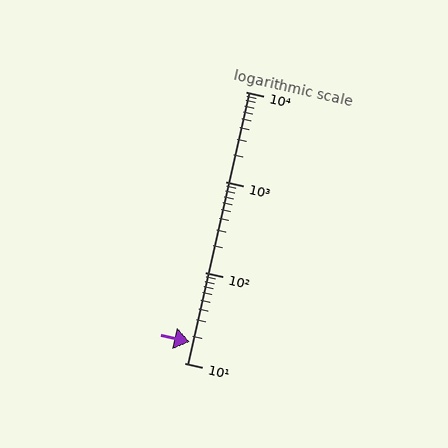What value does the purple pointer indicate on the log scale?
The pointer indicates approximately 17.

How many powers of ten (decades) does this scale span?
The scale spans 3 decades, from 10 to 10000.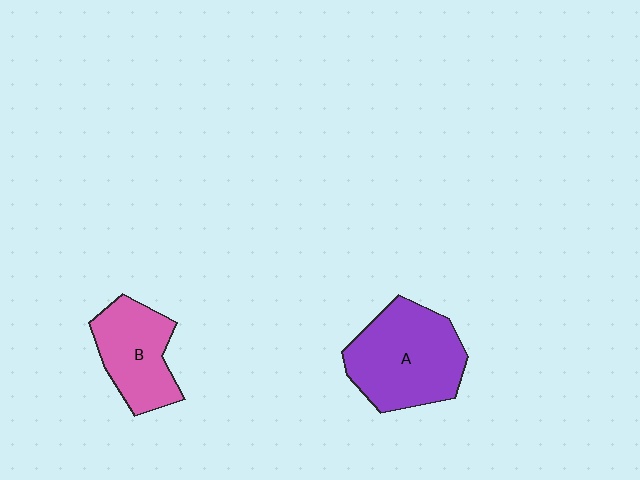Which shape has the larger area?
Shape A (purple).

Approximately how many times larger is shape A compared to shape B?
Approximately 1.4 times.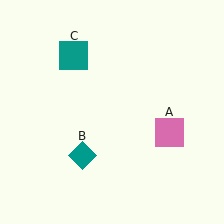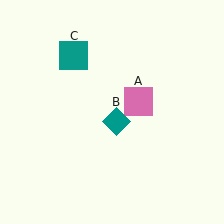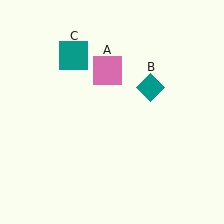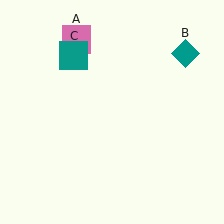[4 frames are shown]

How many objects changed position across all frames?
2 objects changed position: pink square (object A), teal diamond (object B).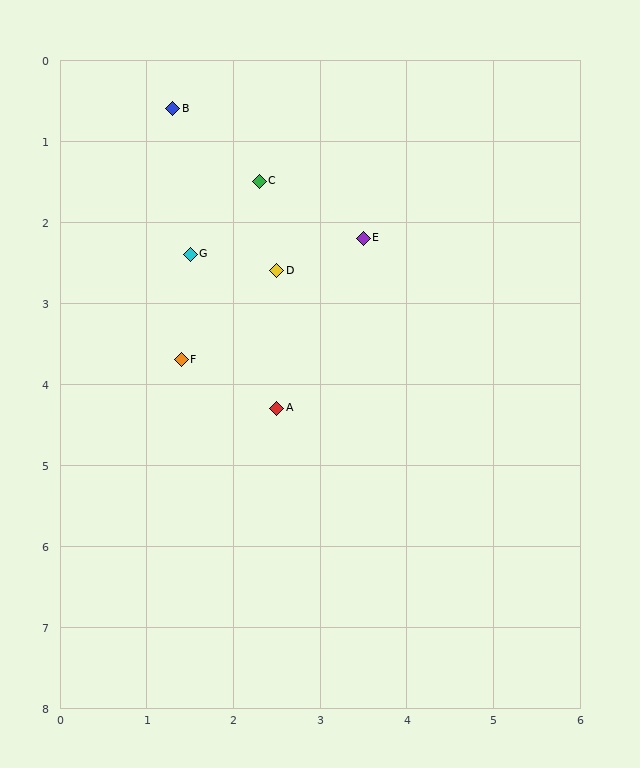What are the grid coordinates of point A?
Point A is at approximately (2.5, 4.3).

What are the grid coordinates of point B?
Point B is at approximately (1.3, 0.6).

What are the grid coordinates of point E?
Point E is at approximately (3.5, 2.2).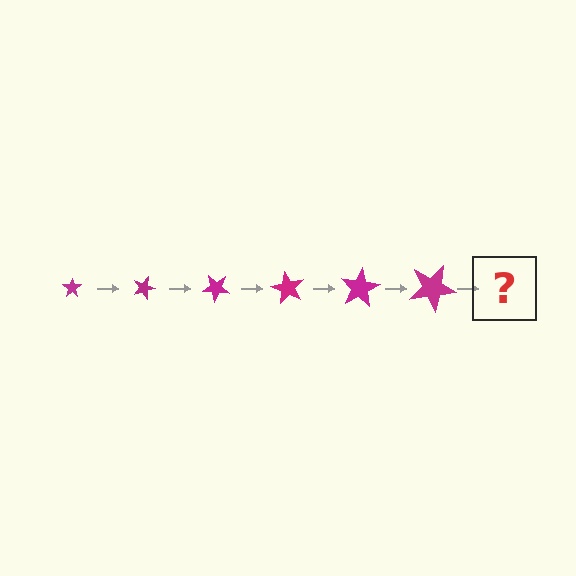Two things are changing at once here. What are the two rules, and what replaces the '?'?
The two rules are that the star grows larger each step and it rotates 20 degrees each step. The '?' should be a star, larger than the previous one and rotated 120 degrees from the start.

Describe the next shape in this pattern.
It should be a star, larger than the previous one and rotated 120 degrees from the start.